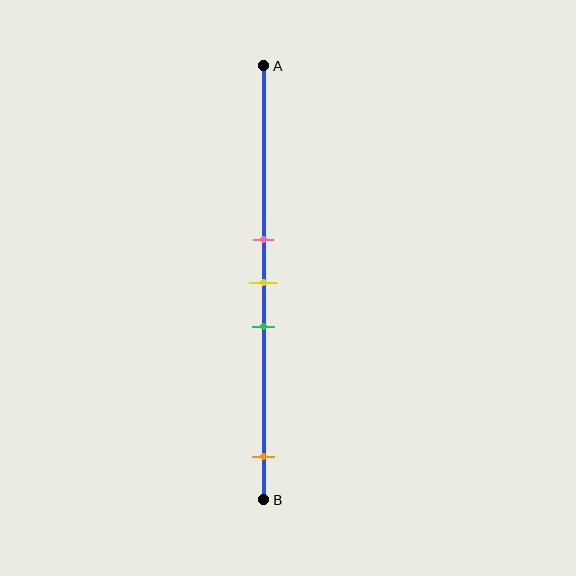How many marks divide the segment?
There are 4 marks dividing the segment.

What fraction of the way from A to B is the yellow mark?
The yellow mark is approximately 50% (0.5) of the way from A to B.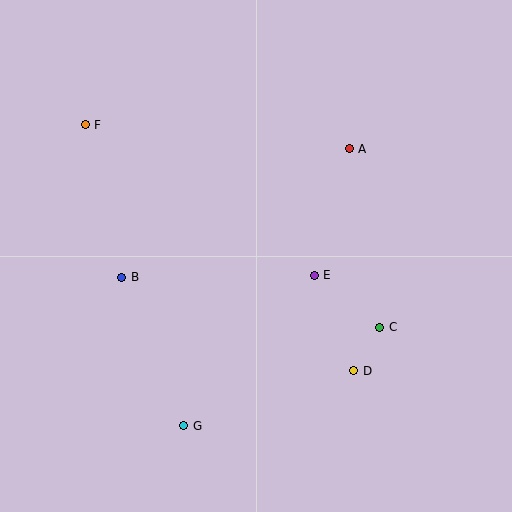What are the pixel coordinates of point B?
Point B is at (122, 277).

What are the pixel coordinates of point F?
Point F is at (85, 125).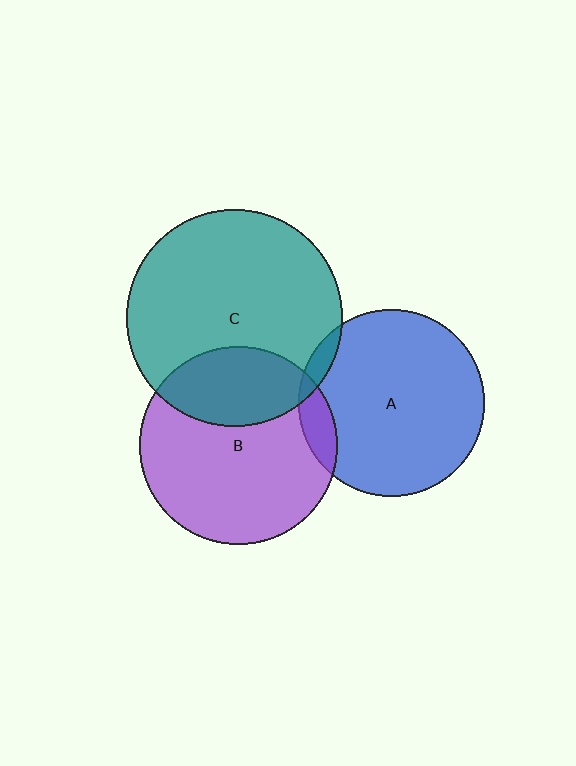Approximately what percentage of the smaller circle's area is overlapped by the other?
Approximately 30%.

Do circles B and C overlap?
Yes.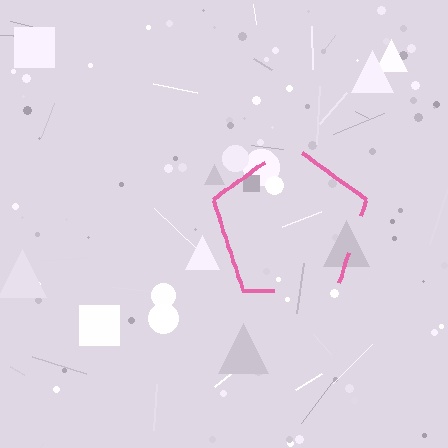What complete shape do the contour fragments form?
The contour fragments form a pentagon.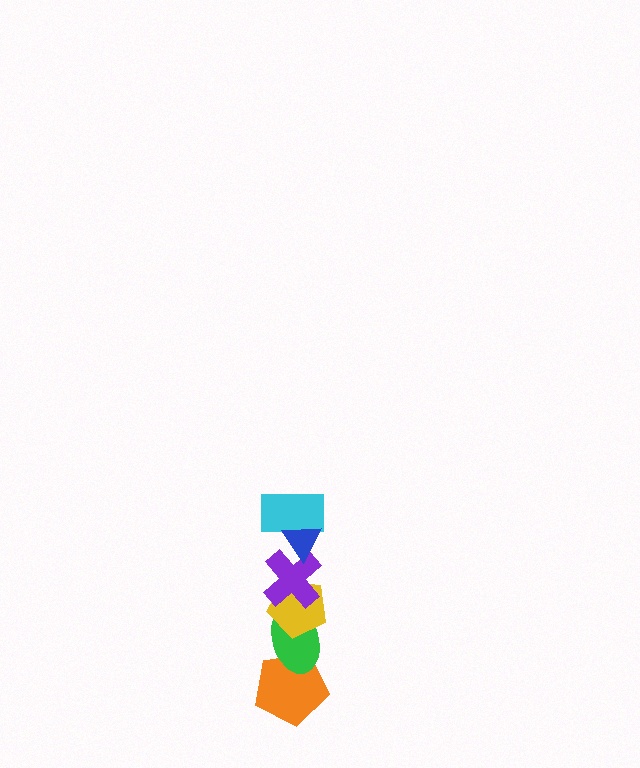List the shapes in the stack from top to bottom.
From top to bottom: the blue triangle, the cyan rectangle, the purple cross, the yellow pentagon, the green ellipse, the orange pentagon.